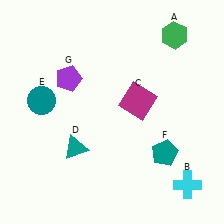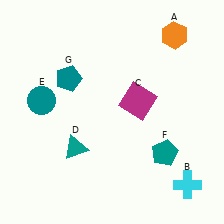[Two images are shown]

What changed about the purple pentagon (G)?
In Image 1, G is purple. In Image 2, it changed to teal.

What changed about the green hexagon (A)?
In Image 1, A is green. In Image 2, it changed to orange.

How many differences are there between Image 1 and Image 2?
There are 2 differences between the two images.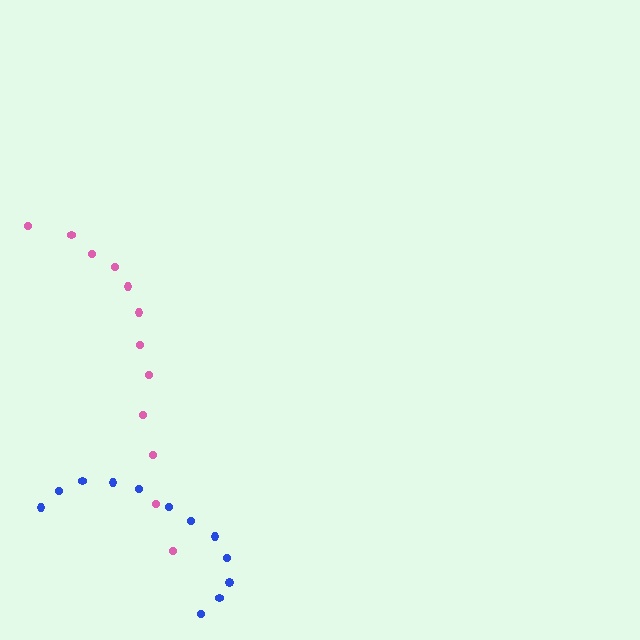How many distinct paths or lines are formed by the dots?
There are 2 distinct paths.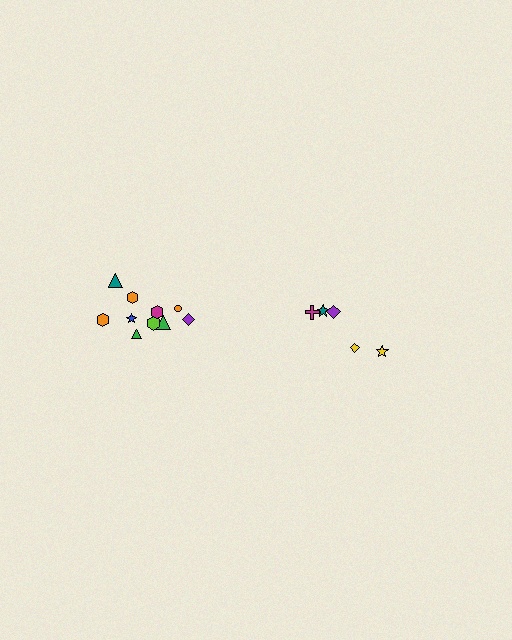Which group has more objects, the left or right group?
The left group.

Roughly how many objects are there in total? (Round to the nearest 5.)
Roughly 15 objects in total.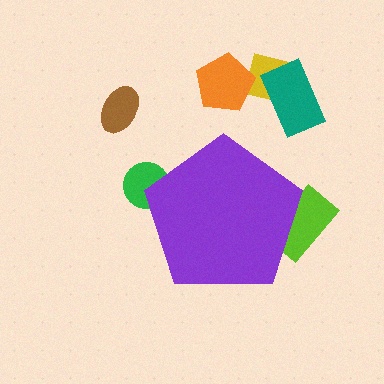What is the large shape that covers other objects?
A purple pentagon.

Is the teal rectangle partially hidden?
No, the teal rectangle is fully visible.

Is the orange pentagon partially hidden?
No, the orange pentagon is fully visible.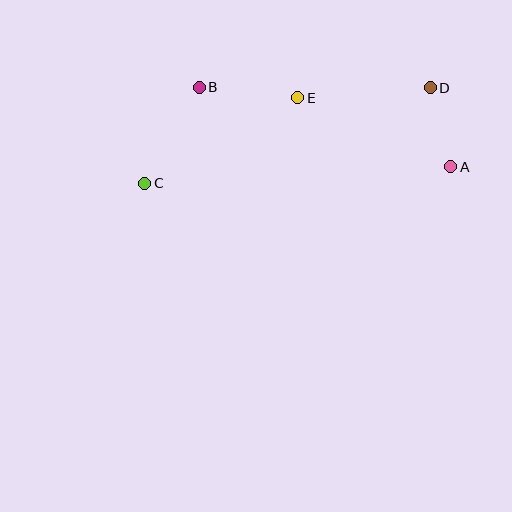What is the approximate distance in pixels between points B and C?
The distance between B and C is approximately 110 pixels.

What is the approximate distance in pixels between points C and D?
The distance between C and D is approximately 301 pixels.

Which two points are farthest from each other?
Points A and C are farthest from each other.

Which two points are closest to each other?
Points A and D are closest to each other.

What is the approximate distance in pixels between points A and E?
The distance between A and E is approximately 168 pixels.